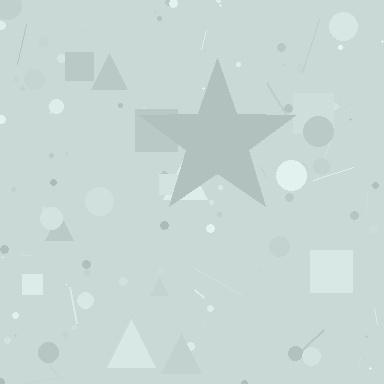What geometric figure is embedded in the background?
A star is embedded in the background.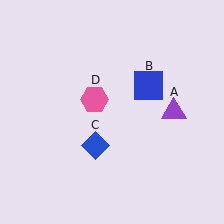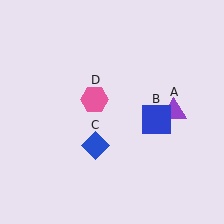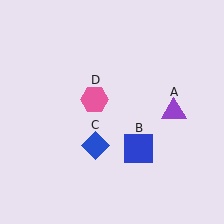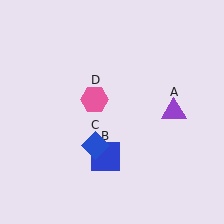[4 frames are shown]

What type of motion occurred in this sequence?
The blue square (object B) rotated clockwise around the center of the scene.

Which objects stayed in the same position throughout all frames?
Purple triangle (object A) and blue diamond (object C) and pink hexagon (object D) remained stationary.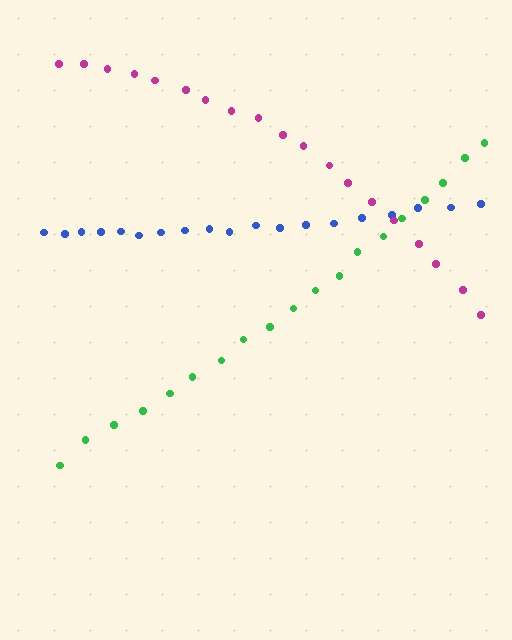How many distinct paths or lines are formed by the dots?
There are 3 distinct paths.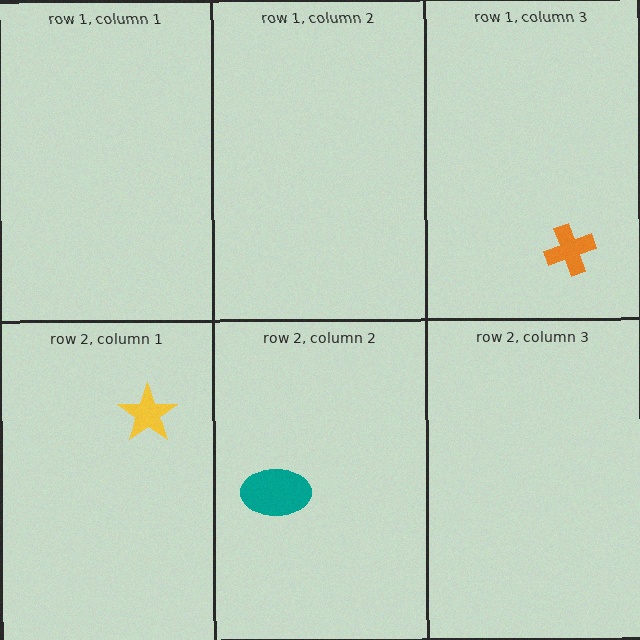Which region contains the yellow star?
The row 2, column 1 region.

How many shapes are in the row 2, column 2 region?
1.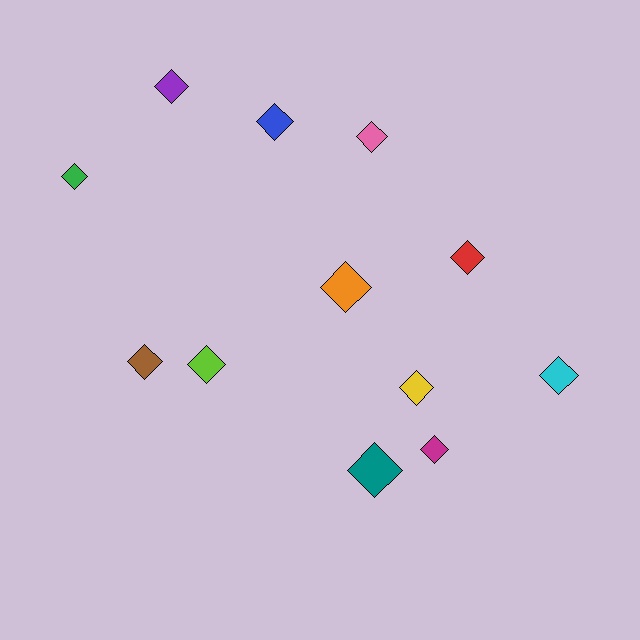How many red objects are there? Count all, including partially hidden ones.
There is 1 red object.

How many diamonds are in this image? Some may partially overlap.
There are 12 diamonds.